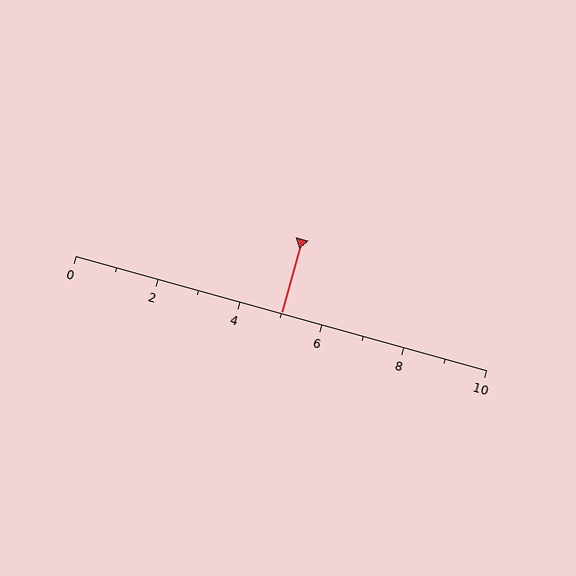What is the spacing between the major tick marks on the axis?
The major ticks are spaced 2 apart.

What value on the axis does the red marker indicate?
The marker indicates approximately 5.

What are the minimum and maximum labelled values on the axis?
The axis runs from 0 to 10.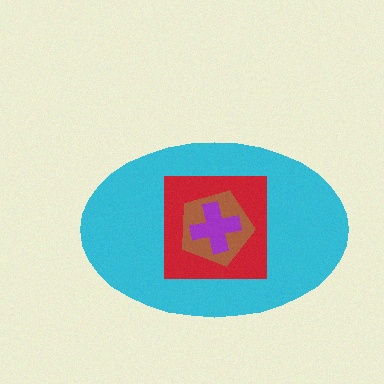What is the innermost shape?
The purple cross.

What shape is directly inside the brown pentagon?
The purple cross.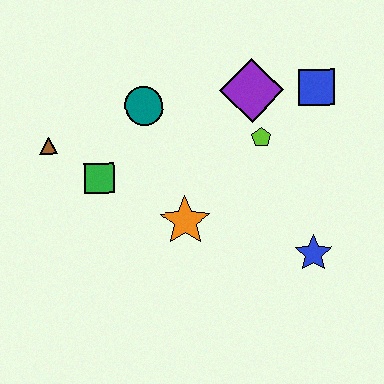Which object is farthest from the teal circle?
The blue star is farthest from the teal circle.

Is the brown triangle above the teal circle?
No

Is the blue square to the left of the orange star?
No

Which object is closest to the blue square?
The purple diamond is closest to the blue square.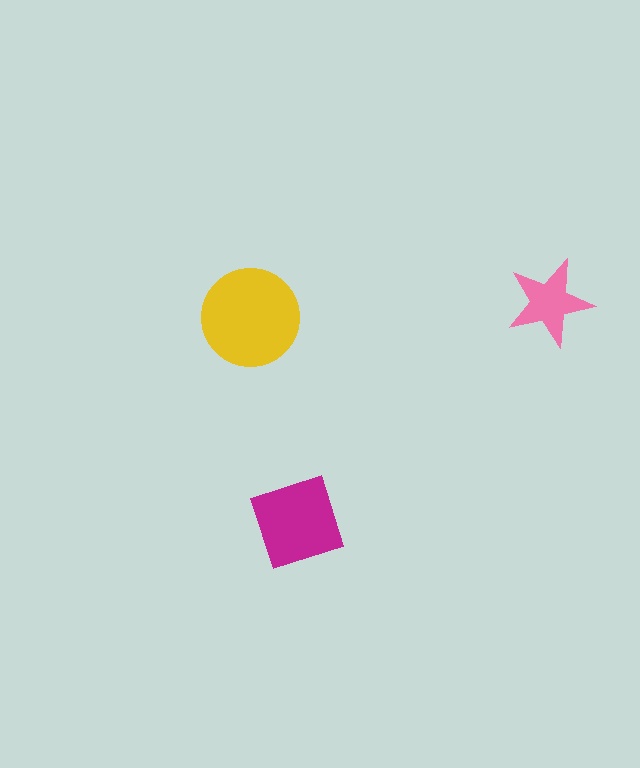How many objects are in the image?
There are 3 objects in the image.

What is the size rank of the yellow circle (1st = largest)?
1st.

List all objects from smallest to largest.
The pink star, the magenta diamond, the yellow circle.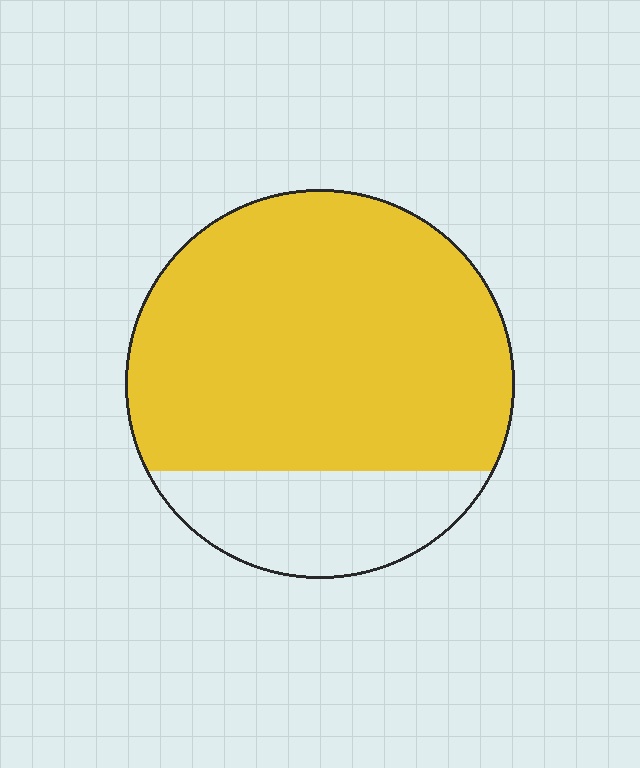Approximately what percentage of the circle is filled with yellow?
Approximately 75%.